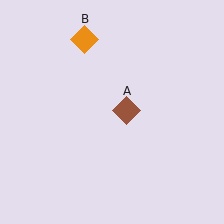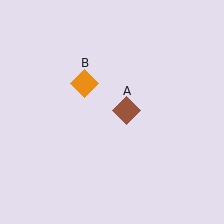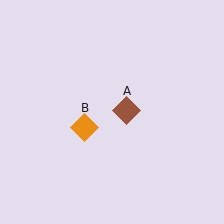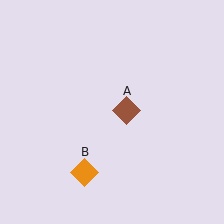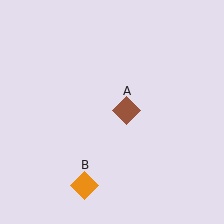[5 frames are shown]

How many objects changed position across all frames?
1 object changed position: orange diamond (object B).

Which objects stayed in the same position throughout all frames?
Brown diamond (object A) remained stationary.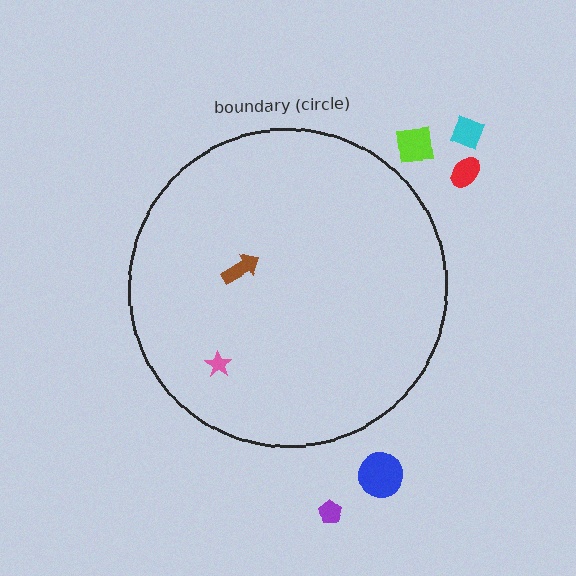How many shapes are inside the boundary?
2 inside, 5 outside.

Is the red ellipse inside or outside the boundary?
Outside.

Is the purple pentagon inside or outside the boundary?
Outside.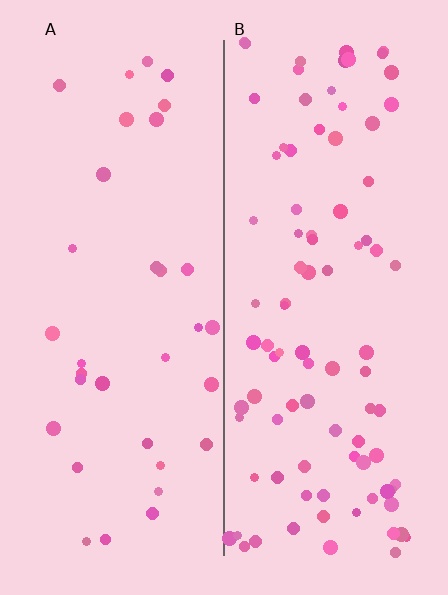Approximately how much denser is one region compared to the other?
Approximately 2.8× — region B over region A.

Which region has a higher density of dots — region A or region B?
B (the right).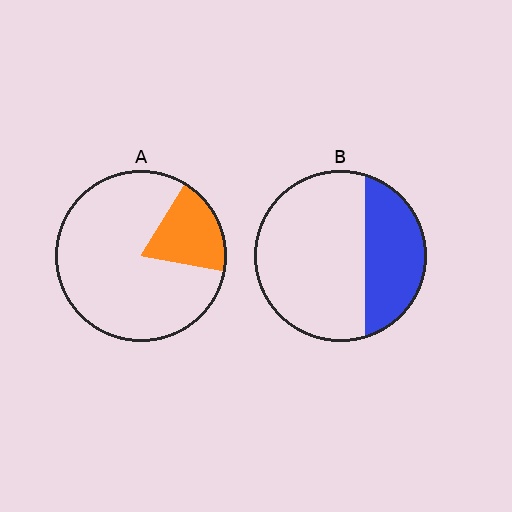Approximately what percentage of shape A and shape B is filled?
A is approximately 20% and B is approximately 30%.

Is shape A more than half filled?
No.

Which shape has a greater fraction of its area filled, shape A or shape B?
Shape B.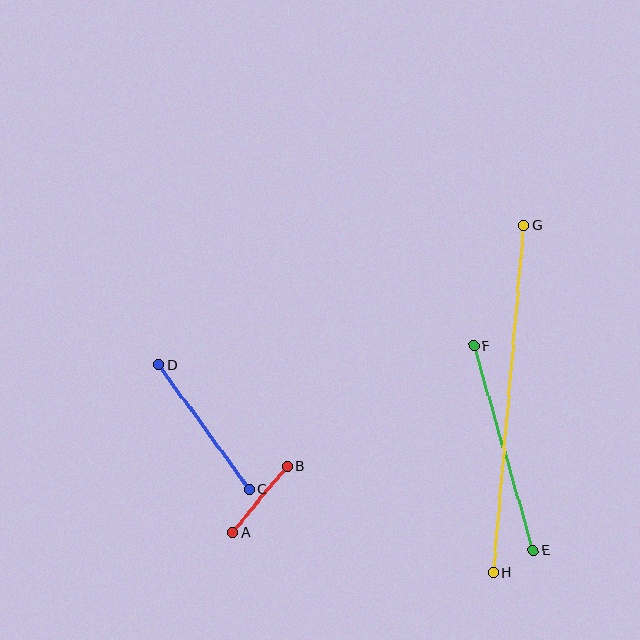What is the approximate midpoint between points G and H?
The midpoint is at approximately (509, 399) pixels.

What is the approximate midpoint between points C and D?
The midpoint is at approximately (204, 427) pixels.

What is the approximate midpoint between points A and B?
The midpoint is at approximately (260, 499) pixels.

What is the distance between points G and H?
The distance is approximately 349 pixels.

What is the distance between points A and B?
The distance is approximately 86 pixels.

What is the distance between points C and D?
The distance is approximately 155 pixels.